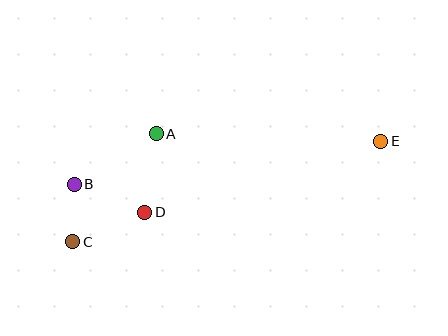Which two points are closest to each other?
Points B and C are closest to each other.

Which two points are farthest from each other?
Points C and E are farthest from each other.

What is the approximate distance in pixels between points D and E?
The distance between D and E is approximately 246 pixels.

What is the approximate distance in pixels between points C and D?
The distance between C and D is approximately 78 pixels.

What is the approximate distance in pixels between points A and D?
The distance between A and D is approximately 79 pixels.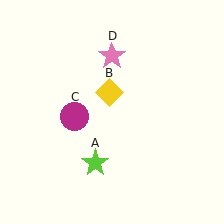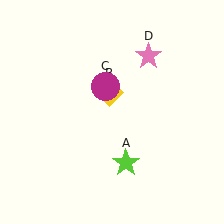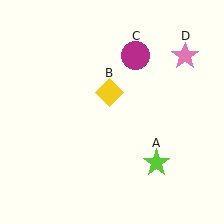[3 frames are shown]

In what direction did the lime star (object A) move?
The lime star (object A) moved right.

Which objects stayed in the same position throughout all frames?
Yellow diamond (object B) remained stationary.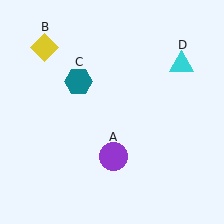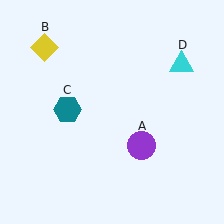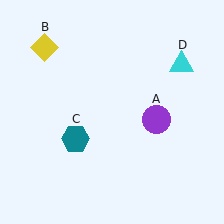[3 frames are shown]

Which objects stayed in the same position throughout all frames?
Yellow diamond (object B) and cyan triangle (object D) remained stationary.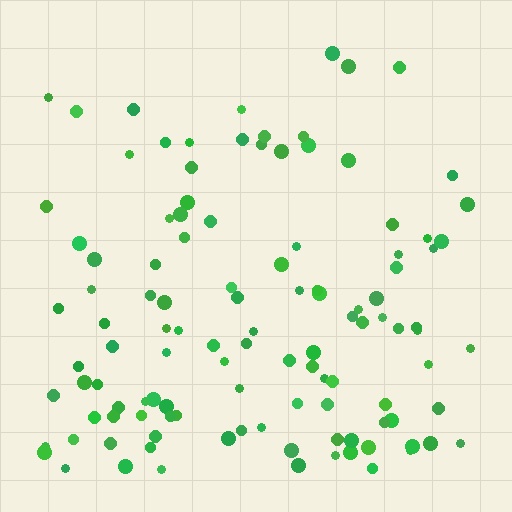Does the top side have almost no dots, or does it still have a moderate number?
Still a moderate number, just noticeably fewer than the bottom.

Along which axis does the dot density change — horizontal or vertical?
Vertical.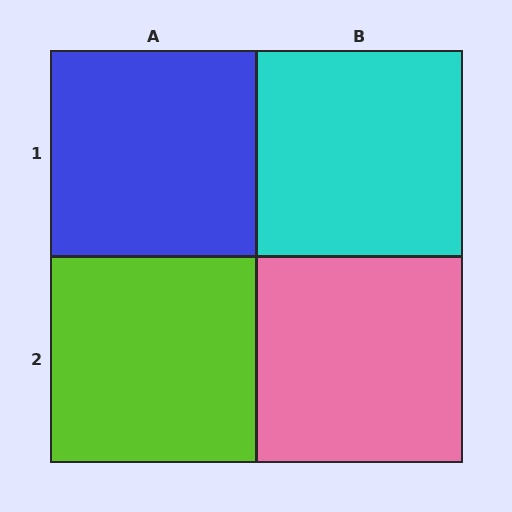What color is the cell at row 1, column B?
Cyan.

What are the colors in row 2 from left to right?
Lime, pink.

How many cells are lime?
1 cell is lime.